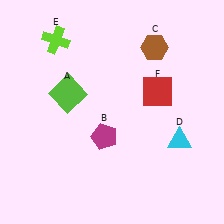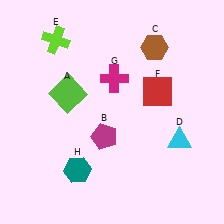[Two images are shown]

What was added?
A magenta cross (G), a teal hexagon (H) were added in Image 2.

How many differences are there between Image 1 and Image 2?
There are 2 differences between the two images.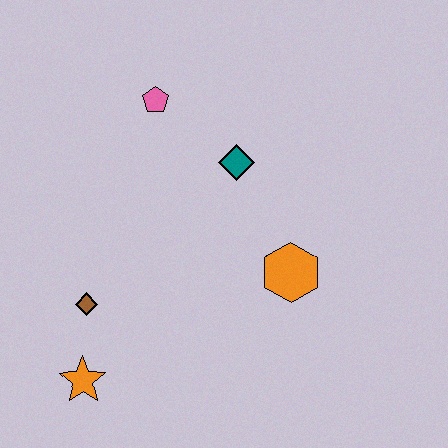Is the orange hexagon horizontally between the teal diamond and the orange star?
No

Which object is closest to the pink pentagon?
The teal diamond is closest to the pink pentagon.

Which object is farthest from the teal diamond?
The orange star is farthest from the teal diamond.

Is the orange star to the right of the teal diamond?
No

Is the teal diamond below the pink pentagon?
Yes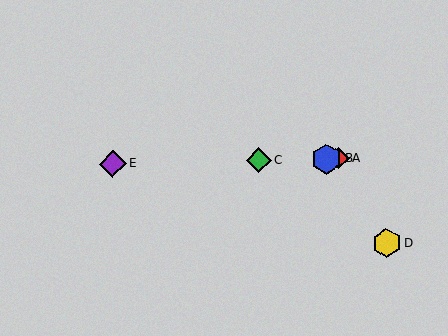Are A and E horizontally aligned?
Yes, both are at y≈159.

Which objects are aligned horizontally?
Objects A, B, C, E are aligned horizontally.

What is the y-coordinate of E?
Object E is at y≈164.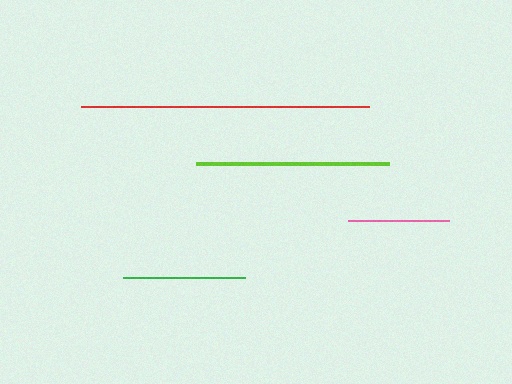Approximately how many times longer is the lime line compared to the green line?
The lime line is approximately 1.6 times the length of the green line.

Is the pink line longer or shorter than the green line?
The green line is longer than the pink line.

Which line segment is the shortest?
The pink line is the shortest at approximately 102 pixels.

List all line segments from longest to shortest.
From longest to shortest: red, lime, green, pink.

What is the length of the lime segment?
The lime segment is approximately 193 pixels long.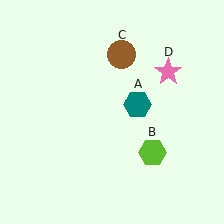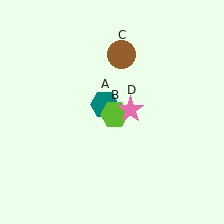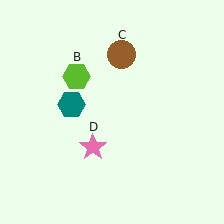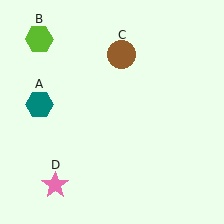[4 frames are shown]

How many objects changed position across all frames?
3 objects changed position: teal hexagon (object A), lime hexagon (object B), pink star (object D).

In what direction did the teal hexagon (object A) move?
The teal hexagon (object A) moved left.